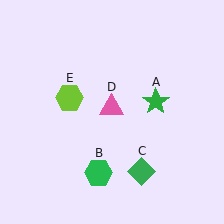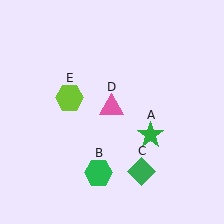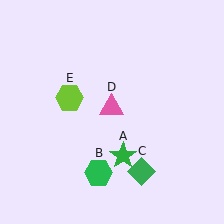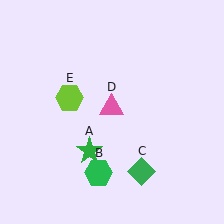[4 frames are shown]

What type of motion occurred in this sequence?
The green star (object A) rotated clockwise around the center of the scene.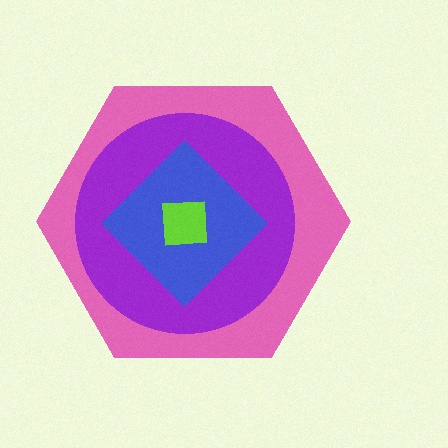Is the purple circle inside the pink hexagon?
Yes.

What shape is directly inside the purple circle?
The blue diamond.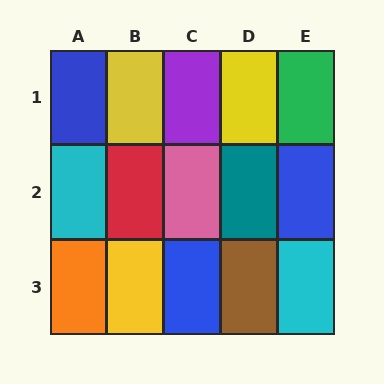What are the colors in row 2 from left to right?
Cyan, red, pink, teal, blue.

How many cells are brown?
1 cell is brown.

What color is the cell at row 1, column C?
Purple.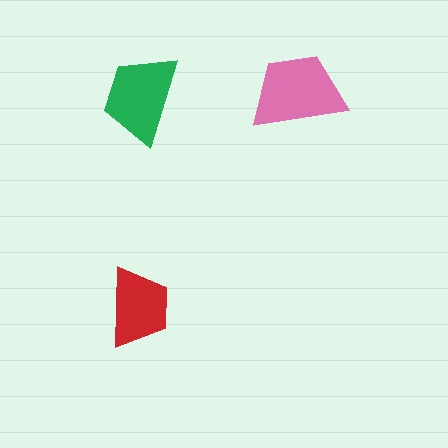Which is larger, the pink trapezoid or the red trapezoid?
The pink one.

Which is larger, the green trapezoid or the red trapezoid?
The green one.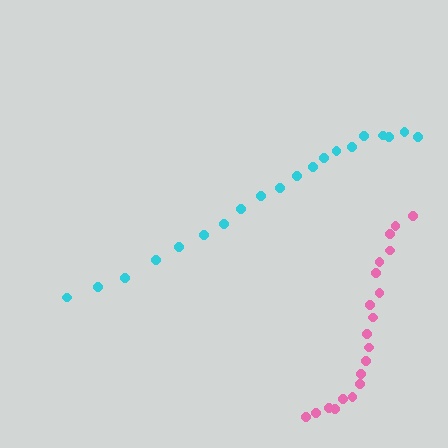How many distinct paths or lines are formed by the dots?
There are 2 distinct paths.